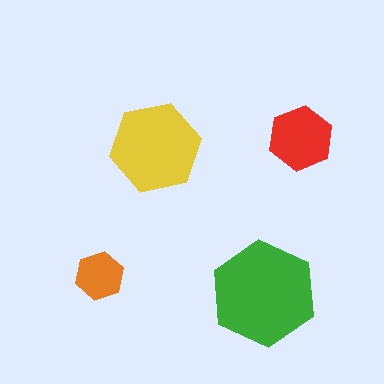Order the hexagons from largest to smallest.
the green one, the yellow one, the red one, the orange one.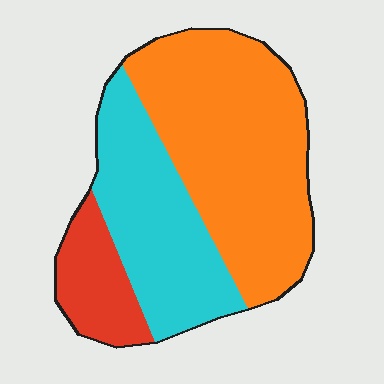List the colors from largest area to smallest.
From largest to smallest: orange, cyan, red.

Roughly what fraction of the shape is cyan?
Cyan covers roughly 35% of the shape.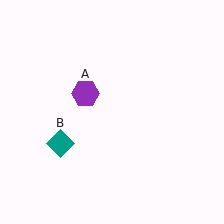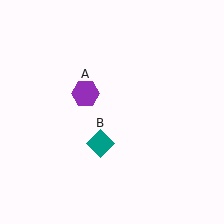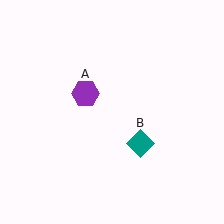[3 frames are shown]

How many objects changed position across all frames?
1 object changed position: teal diamond (object B).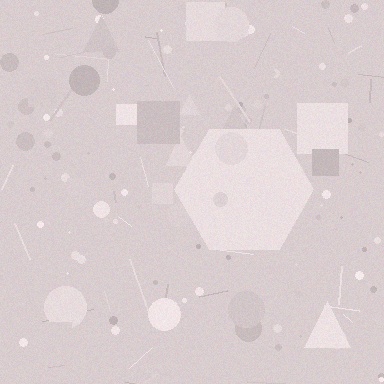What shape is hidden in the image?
A hexagon is hidden in the image.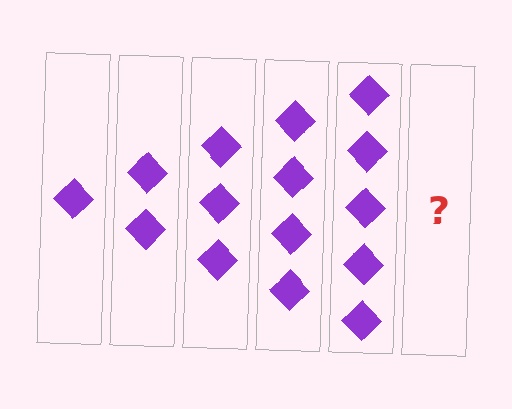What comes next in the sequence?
The next element should be 6 diamonds.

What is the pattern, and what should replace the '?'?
The pattern is that each step adds one more diamond. The '?' should be 6 diamonds.